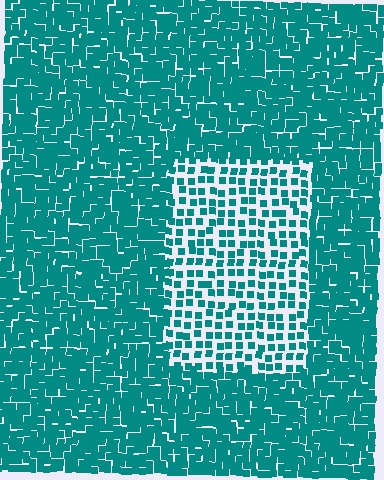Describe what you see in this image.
The image contains small teal elements arranged at two different densities. A rectangle-shaped region is visible where the elements are less densely packed than the surrounding area.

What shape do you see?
I see a rectangle.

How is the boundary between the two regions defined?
The boundary is defined by a change in element density (approximately 2.2x ratio). All elements are the same color, size, and shape.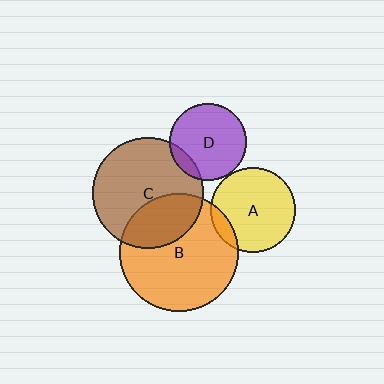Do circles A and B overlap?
Yes.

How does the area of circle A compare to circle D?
Approximately 1.2 times.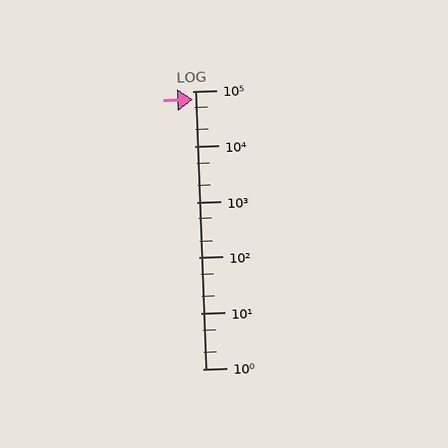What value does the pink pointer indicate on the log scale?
The pointer indicates approximately 70000.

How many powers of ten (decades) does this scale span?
The scale spans 5 decades, from 1 to 100000.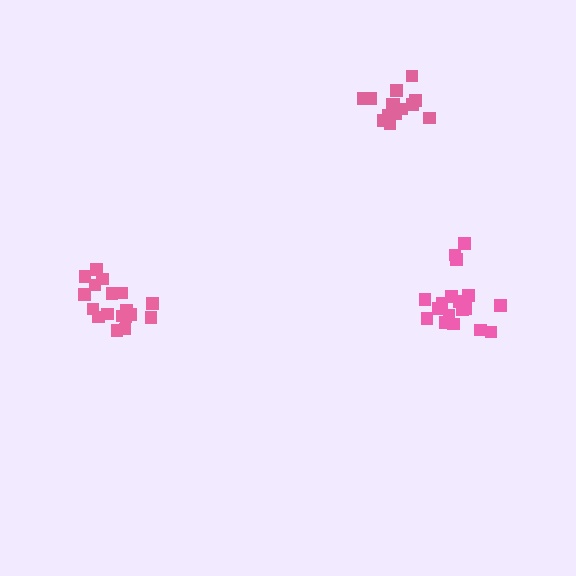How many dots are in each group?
Group 1: 19 dots, Group 2: 18 dots, Group 3: 14 dots (51 total).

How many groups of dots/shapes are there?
There are 3 groups.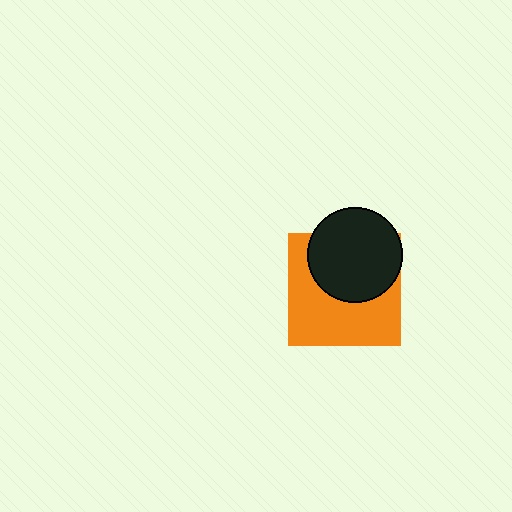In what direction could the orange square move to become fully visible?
The orange square could move down. That would shift it out from behind the black circle entirely.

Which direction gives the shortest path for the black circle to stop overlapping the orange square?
Moving up gives the shortest separation.